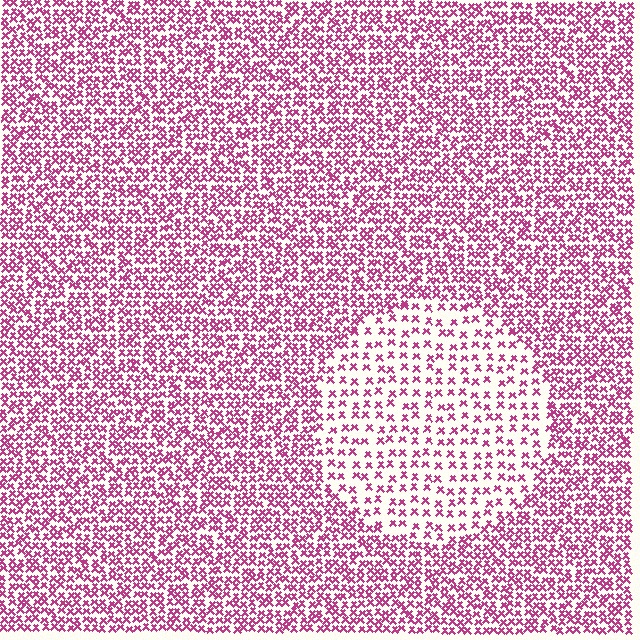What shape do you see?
I see a circle.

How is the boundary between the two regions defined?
The boundary is defined by a change in element density (approximately 2.1x ratio). All elements are the same color, size, and shape.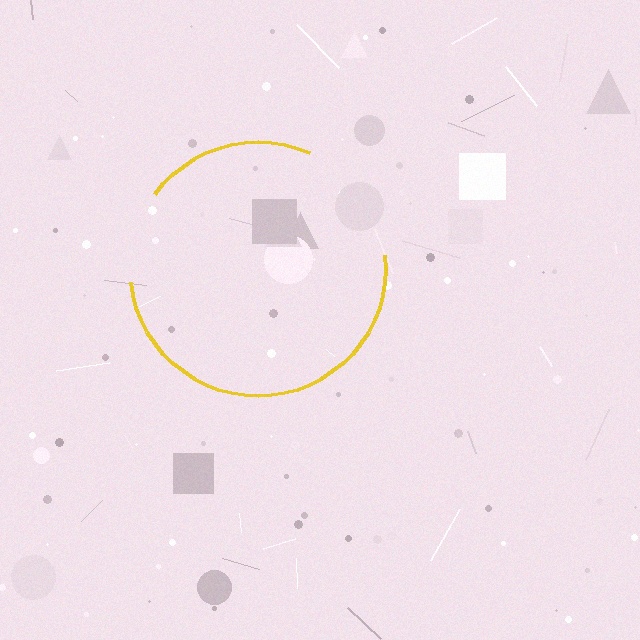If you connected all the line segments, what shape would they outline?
They would outline a circle.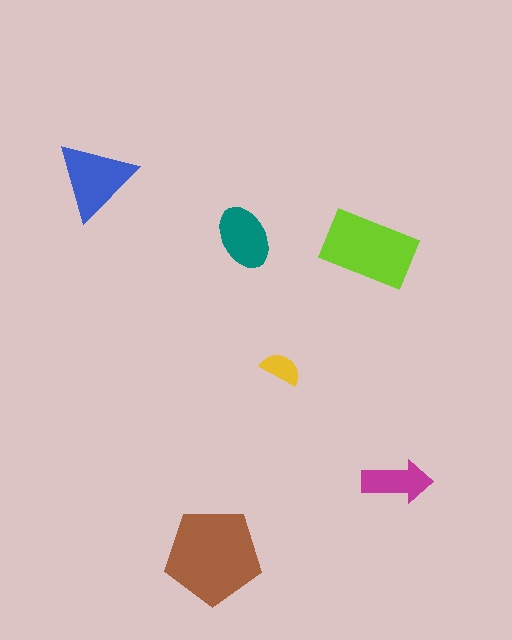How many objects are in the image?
There are 6 objects in the image.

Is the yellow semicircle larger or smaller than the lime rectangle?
Smaller.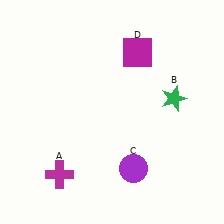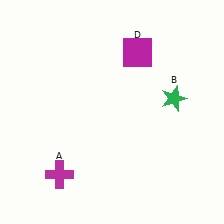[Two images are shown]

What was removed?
The purple circle (C) was removed in Image 2.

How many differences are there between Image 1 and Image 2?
There is 1 difference between the two images.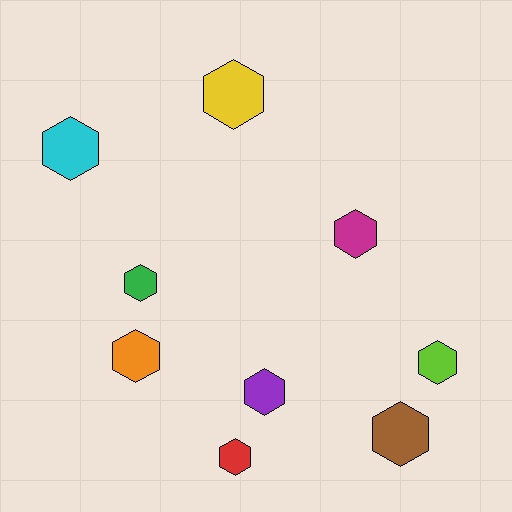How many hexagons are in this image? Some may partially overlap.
There are 9 hexagons.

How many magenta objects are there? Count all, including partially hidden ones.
There is 1 magenta object.